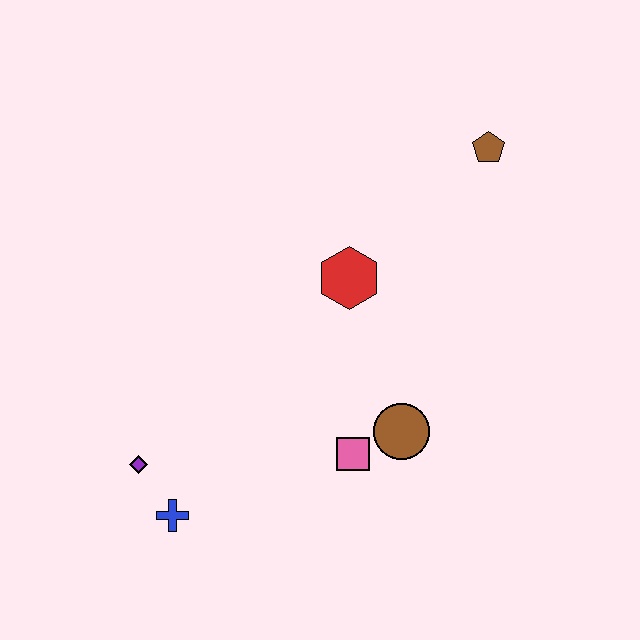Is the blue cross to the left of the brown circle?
Yes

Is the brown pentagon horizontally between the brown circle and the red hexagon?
No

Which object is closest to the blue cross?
The purple diamond is closest to the blue cross.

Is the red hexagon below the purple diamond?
No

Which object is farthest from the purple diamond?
The brown pentagon is farthest from the purple diamond.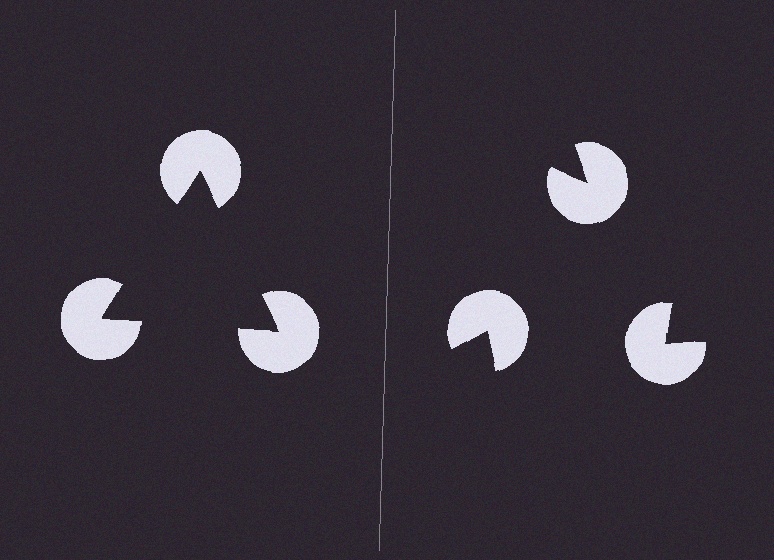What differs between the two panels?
The pac-man discs are positioned identically on both sides; only the wedge orientations differ. On the left they align to a triangle; on the right they are misaligned.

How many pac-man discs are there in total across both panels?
6 — 3 on each side.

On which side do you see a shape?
An illusory triangle appears on the left side. On the right side the wedge cuts are rotated, so no coherent shape forms.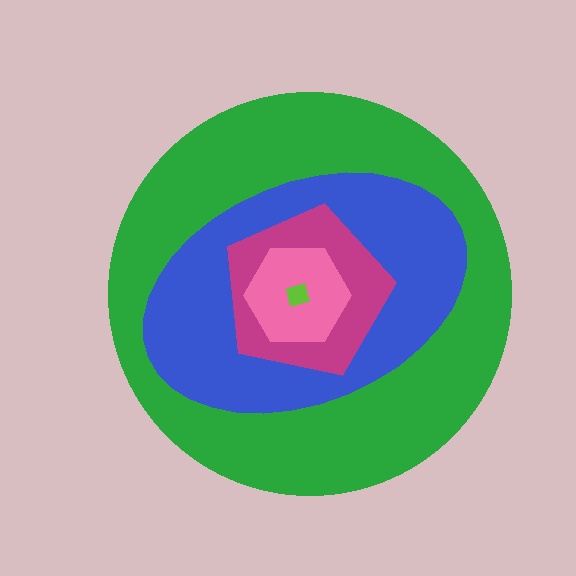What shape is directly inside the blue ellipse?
The magenta pentagon.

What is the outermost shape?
The green circle.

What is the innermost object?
The lime square.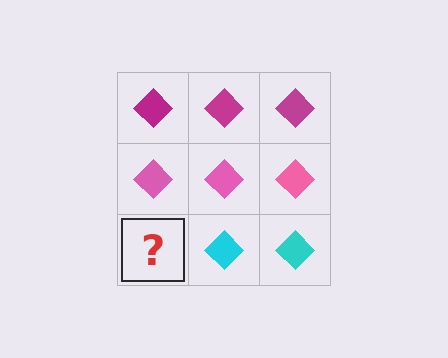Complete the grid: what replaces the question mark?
The question mark should be replaced with a cyan diamond.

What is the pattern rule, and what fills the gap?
The rule is that each row has a consistent color. The gap should be filled with a cyan diamond.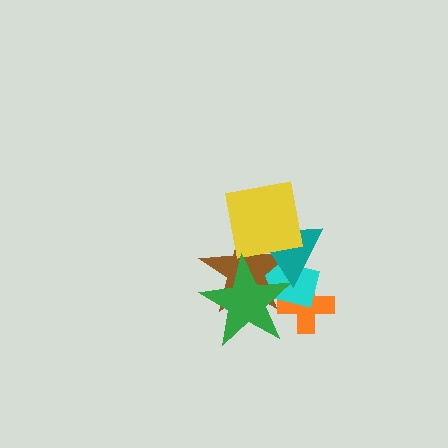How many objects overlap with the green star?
5 objects overlap with the green star.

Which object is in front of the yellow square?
The green star is in front of the yellow square.